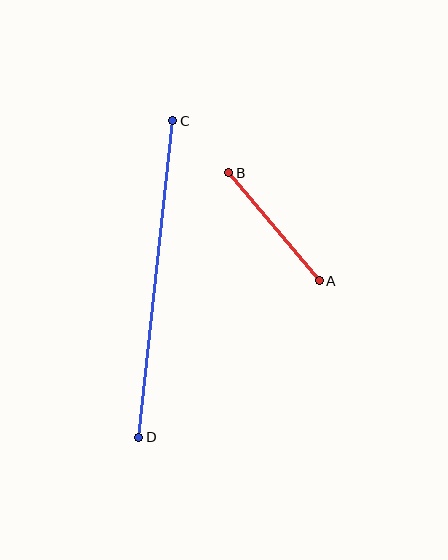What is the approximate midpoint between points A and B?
The midpoint is at approximately (274, 227) pixels.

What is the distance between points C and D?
The distance is approximately 318 pixels.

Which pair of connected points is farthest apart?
Points C and D are farthest apart.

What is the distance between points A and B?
The distance is approximately 141 pixels.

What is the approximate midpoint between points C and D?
The midpoint is at approximately (156, 279) pixels.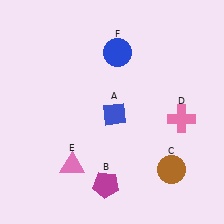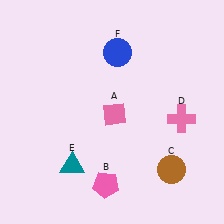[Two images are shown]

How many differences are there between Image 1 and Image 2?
There are 3 differences between the two images.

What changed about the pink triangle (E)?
In Image 1, E is pink. In Image 2, it changed to teal.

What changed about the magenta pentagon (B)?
In Image 1, B is magenta. In Image 2, it changed to pink.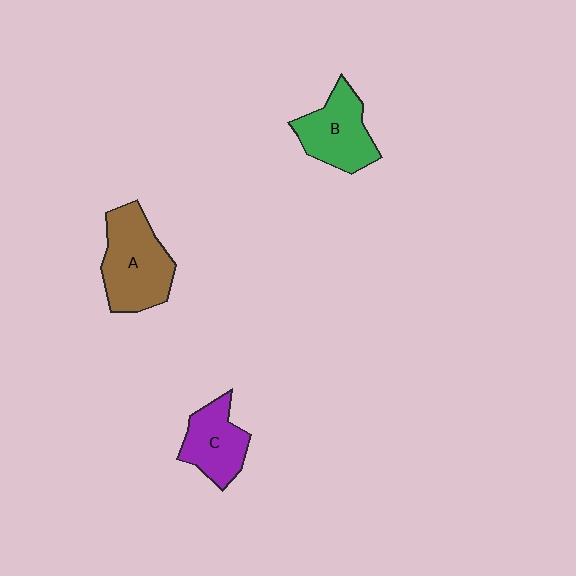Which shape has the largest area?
Shape A (brown).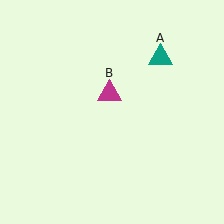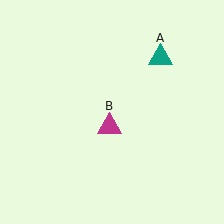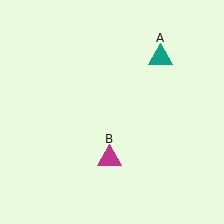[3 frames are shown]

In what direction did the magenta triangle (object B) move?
The magenta triangle (object B) moved down.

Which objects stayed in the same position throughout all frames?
Teal triangle (object A) remained stationary.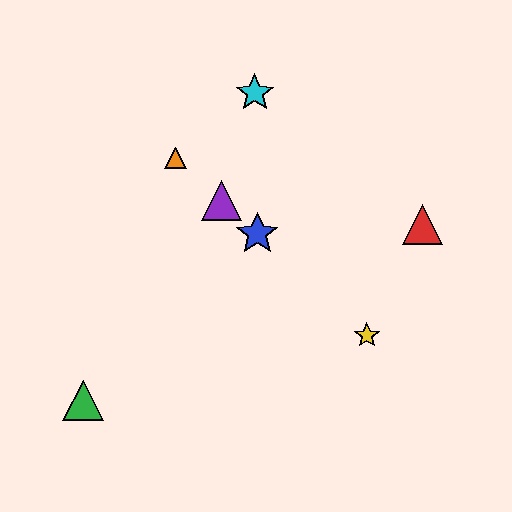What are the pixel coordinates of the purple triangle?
The purple triangle is at (222, 201).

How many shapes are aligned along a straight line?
4 shapes (the blue star, the yellow star, the purple triangle, the orange triangle) are aligned along a straight line.